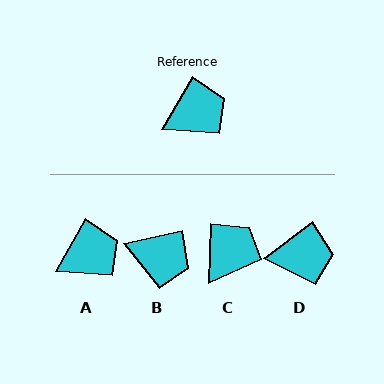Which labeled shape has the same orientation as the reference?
A.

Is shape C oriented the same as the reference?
No, it is off by about 29 degrees.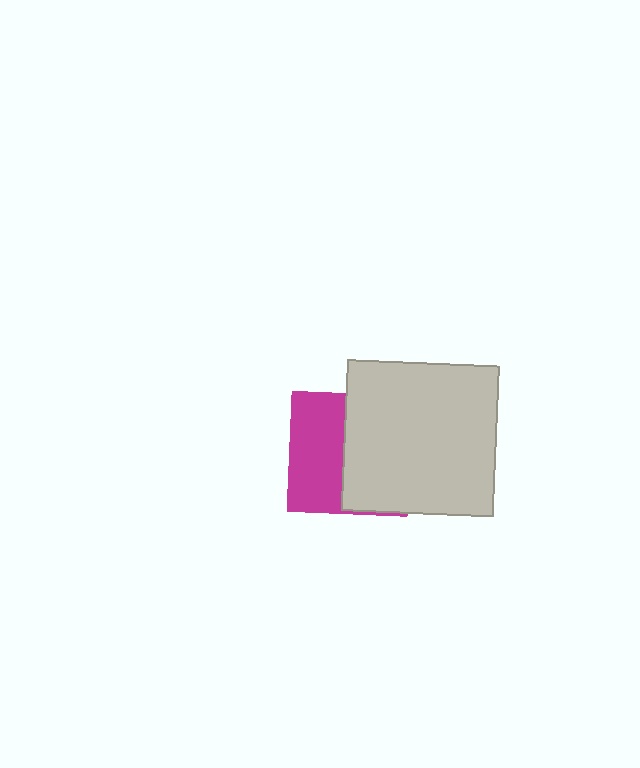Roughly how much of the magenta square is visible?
About half of it is visible (roughly 46%).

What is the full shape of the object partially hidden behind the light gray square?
The partially hidden object is a magenta square.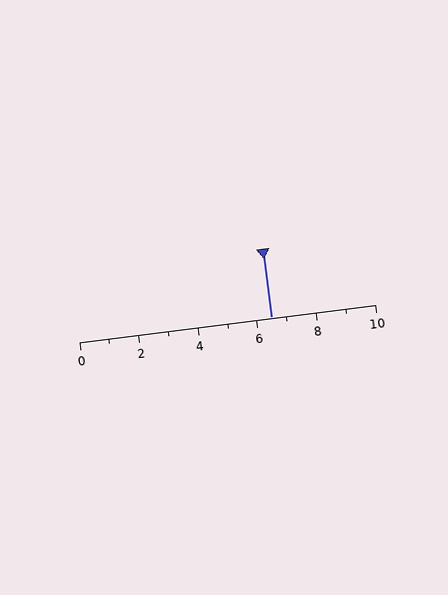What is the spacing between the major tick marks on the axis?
The major ticks are spaced 2 apart.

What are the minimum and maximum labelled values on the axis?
The axis runs from 0 to 10.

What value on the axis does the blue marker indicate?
The marker indicates approximately 6.5.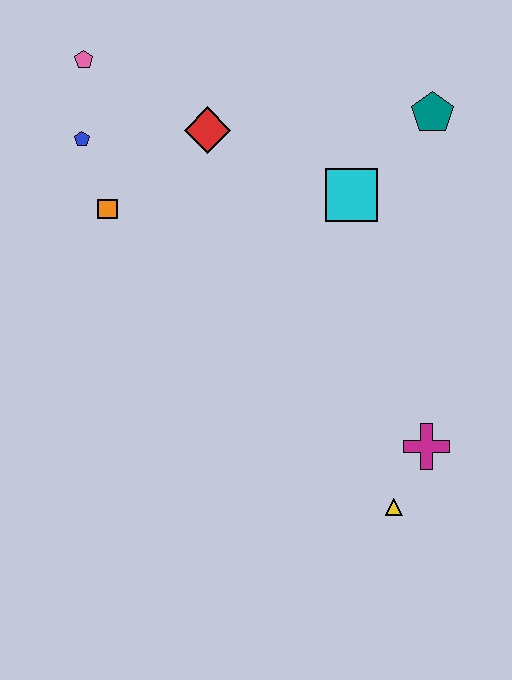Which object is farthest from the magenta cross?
The pink pentagon is farthest from the magenta cross.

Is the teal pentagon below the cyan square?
No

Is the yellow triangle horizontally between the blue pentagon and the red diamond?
No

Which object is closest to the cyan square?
The teal pentagon is closest to the cyan square.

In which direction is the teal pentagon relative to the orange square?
The teal pentagon is to the right of the orange square.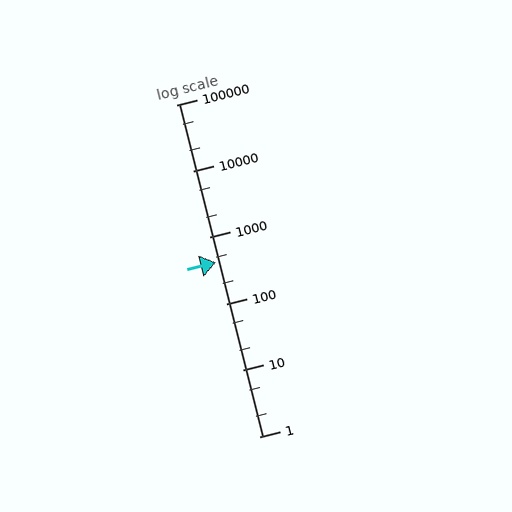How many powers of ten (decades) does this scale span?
The scale spans 5 decades, from 1 to 100000.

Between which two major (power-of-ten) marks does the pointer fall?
The pointer is between 100 and 1000.